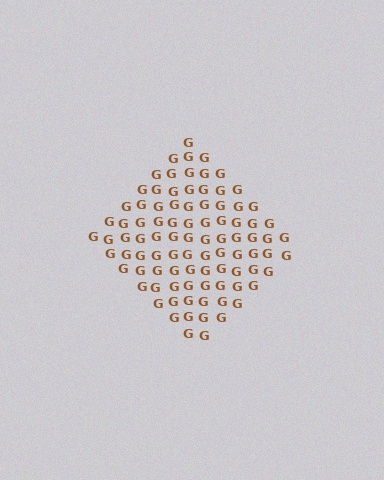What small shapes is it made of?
It is made of small letter G's.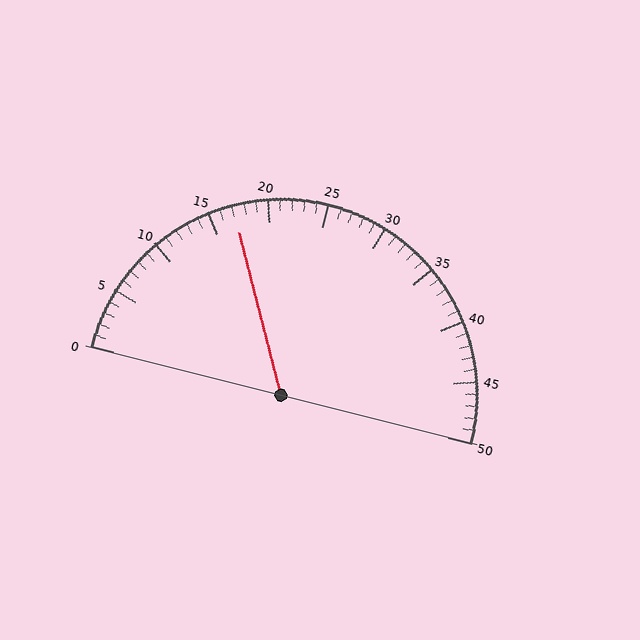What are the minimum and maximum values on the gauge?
The gauge ranges from 0 to 50.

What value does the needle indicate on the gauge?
The needle indicates approximately 17.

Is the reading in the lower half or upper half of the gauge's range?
The reading is in the lower half of the range (0 to 50).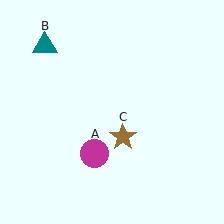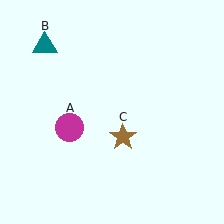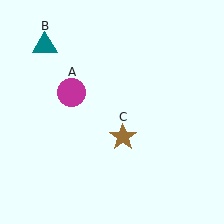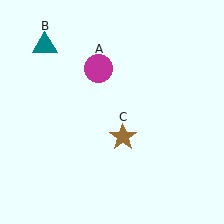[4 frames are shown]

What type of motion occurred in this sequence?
The magenta circle (object A) rotated clockwise around the center of the scene.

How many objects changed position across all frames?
1 object changed position: magenta circle (object A).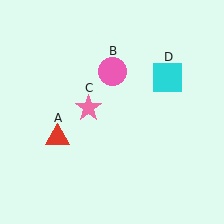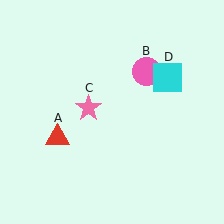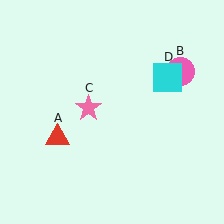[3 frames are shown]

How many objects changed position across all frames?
1 object changed position: pink circle (object B).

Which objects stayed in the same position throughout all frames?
Red triangle (object A) and pink star (object C) and cyan square (object D) remained stationary.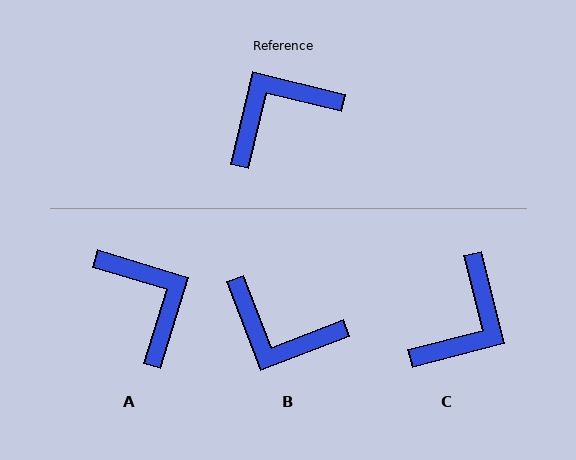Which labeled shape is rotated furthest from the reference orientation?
C, about 152 degrees away.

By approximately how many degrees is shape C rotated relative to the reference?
Approximately 152 degrees clockwise.